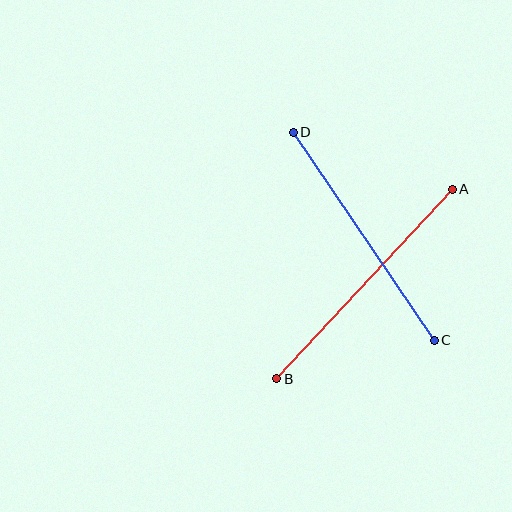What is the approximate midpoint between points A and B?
The midpoint is at approximately (365, 284) pixels.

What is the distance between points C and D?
The distance is approximately 252 pixels.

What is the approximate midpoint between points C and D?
The midpoint is at approximately (364, 236) pixels.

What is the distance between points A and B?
The distance is approximately 259 pixels.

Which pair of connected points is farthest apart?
Points A and B are farthest apart.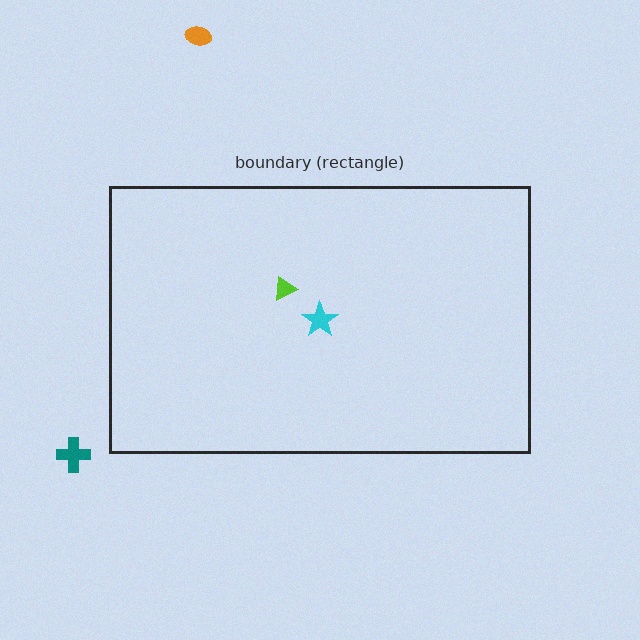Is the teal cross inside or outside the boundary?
Outside.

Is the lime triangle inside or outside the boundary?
Inside.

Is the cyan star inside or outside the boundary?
Inside.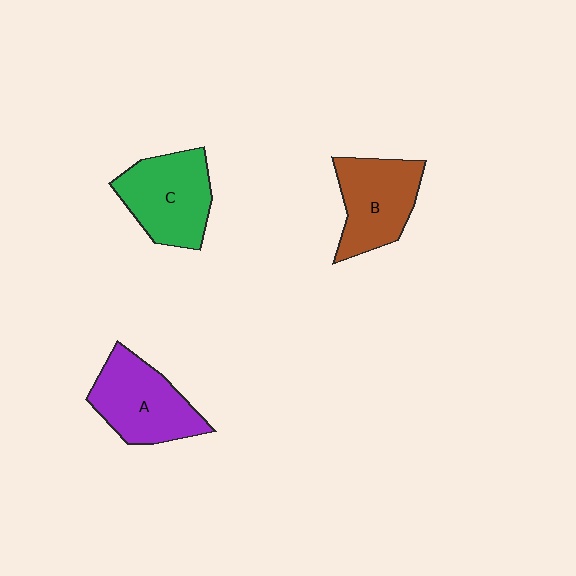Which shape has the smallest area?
Shape B (brown).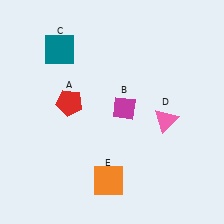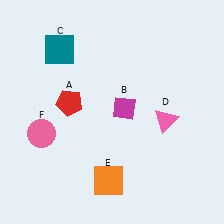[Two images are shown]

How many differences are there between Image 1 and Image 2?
There is 1 difference between the two images.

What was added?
A pink circle (F) was added in Image 2.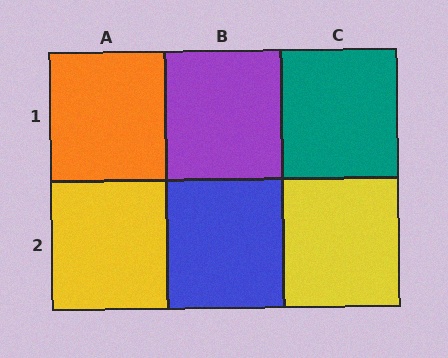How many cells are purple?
1 cell is purple.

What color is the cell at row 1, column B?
Purple.